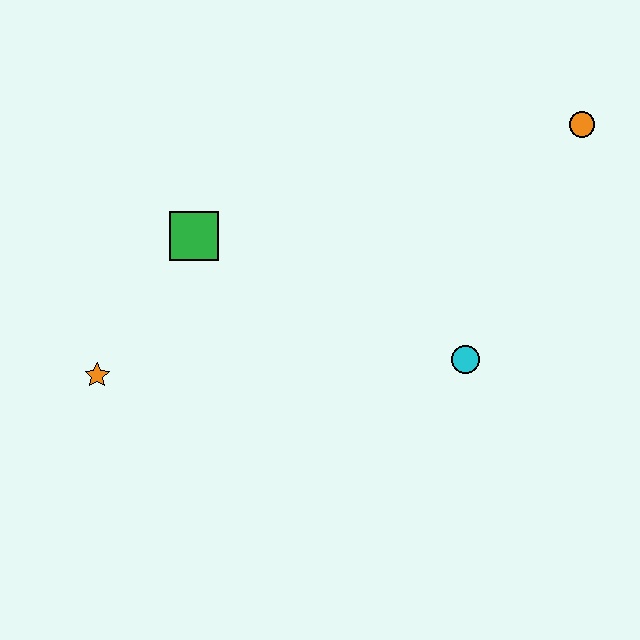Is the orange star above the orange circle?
No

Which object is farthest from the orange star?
The orange circle is farthest from the orange star.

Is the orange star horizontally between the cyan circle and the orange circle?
No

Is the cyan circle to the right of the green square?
Yes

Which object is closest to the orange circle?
The cyan circle is closest to the orange circle.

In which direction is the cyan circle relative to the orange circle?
The cyan circle is below the orange circle.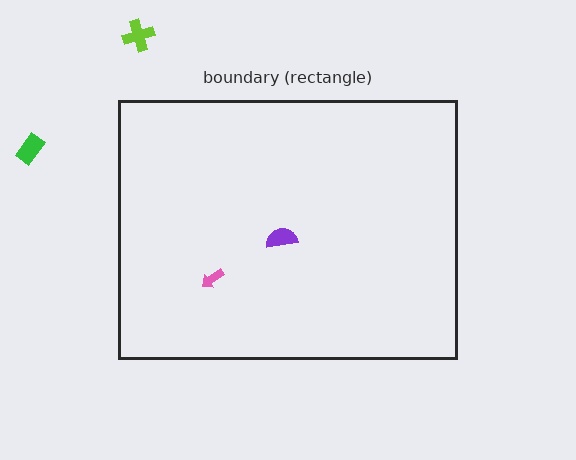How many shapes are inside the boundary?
2 inside, 2 outside.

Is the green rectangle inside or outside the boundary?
Outside.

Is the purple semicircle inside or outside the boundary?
Inside.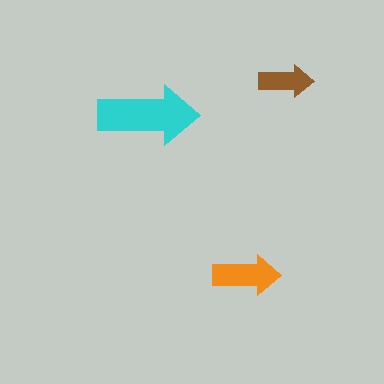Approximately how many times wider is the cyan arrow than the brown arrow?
About 2 times wider.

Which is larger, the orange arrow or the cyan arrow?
The cyan one.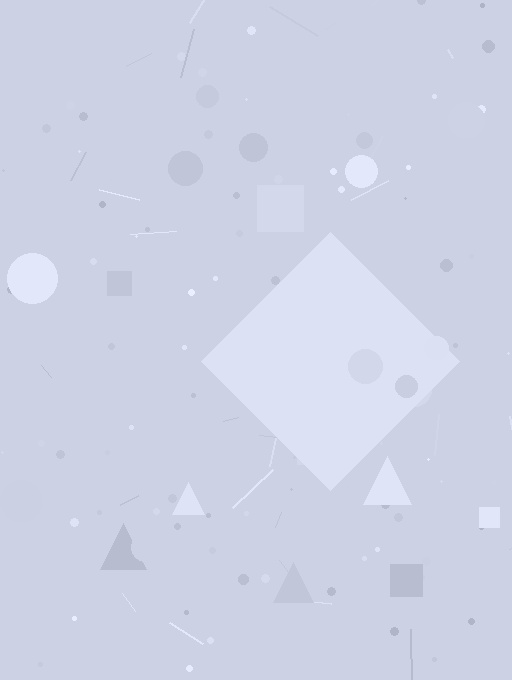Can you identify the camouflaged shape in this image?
The camouflaged shape is a diamond.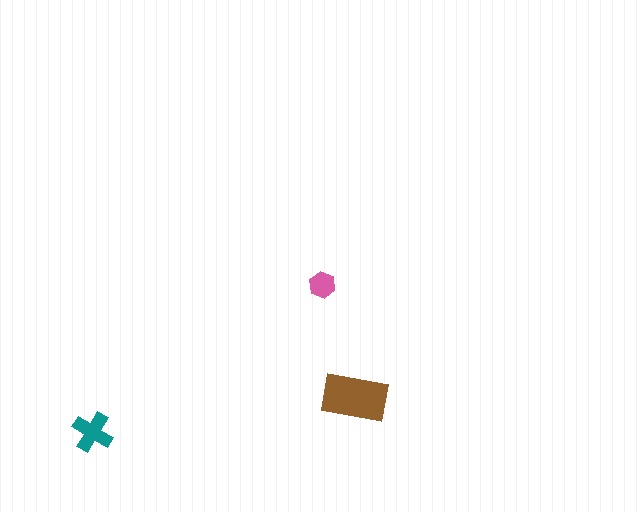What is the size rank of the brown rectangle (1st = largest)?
1st.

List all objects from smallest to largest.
The pink hexagon, the teal cross, the brown rectangle.